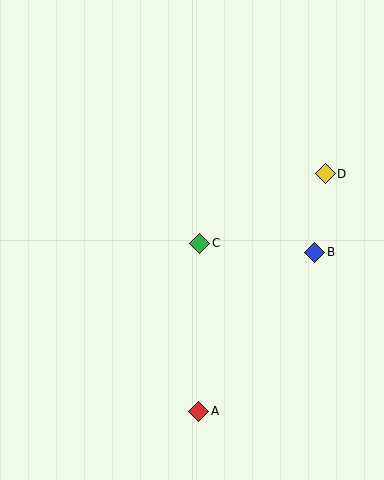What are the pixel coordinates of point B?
Point B is at (315, 252).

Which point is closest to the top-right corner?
Point D is closest to the top-right corner.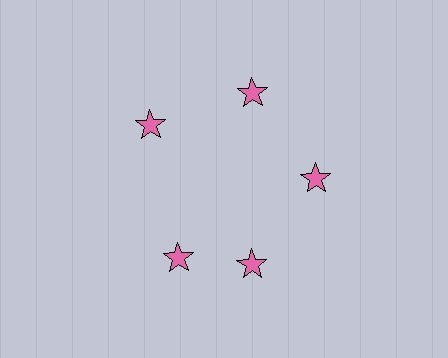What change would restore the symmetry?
The symmetry would be restored by rotating it back into even spacing with its neighbors so that all 5 stars sit at equal angles and equal distance from the center.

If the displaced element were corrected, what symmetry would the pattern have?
It would have 5-fold rotational symmetry — the pattern would map onto itself every 72 degrees.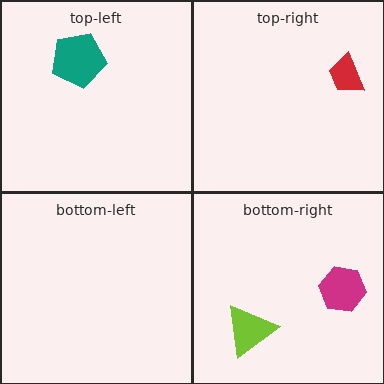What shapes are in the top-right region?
The red trapezoid.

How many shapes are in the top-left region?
1.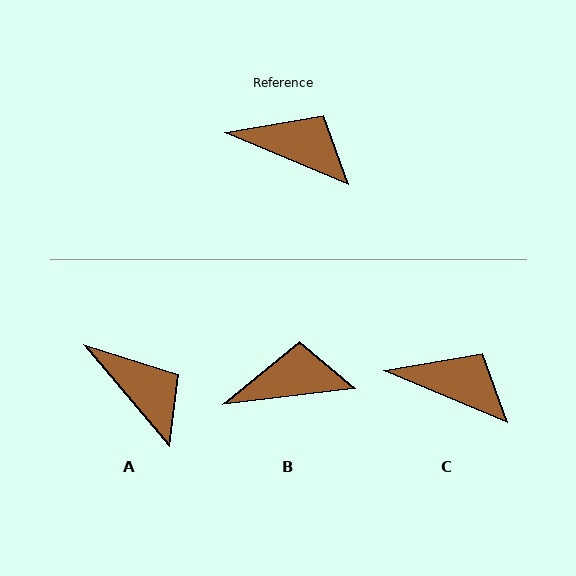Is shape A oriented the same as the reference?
No, it is off by about 27 degrees.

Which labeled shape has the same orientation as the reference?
C.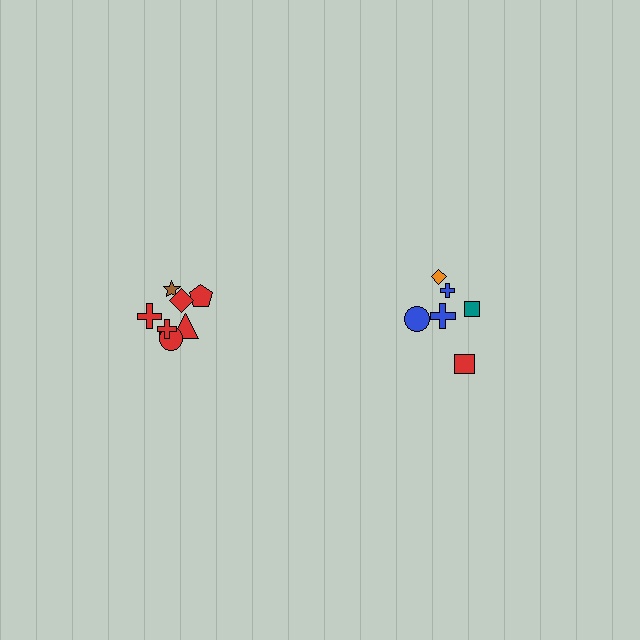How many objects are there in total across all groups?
There are 14 objects.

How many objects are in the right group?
There are 6 objects.